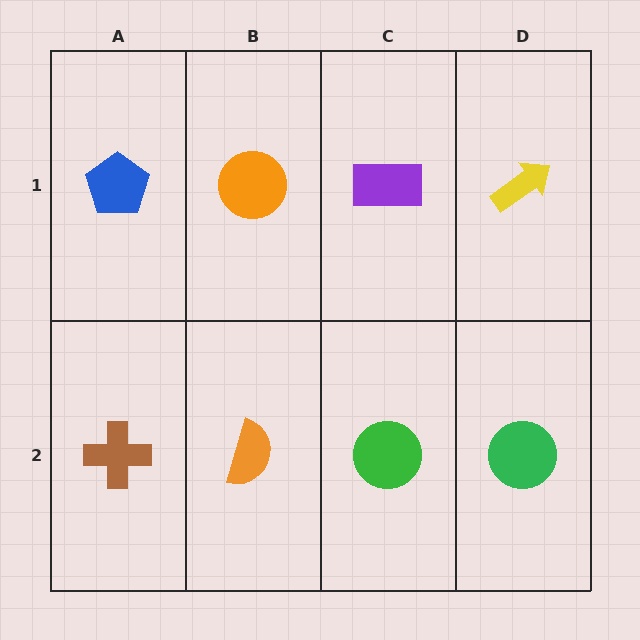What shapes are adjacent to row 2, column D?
A yellow arrow (row 1, column D), a green circle (row 2, column C).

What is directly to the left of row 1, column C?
An orange circle.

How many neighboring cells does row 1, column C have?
3.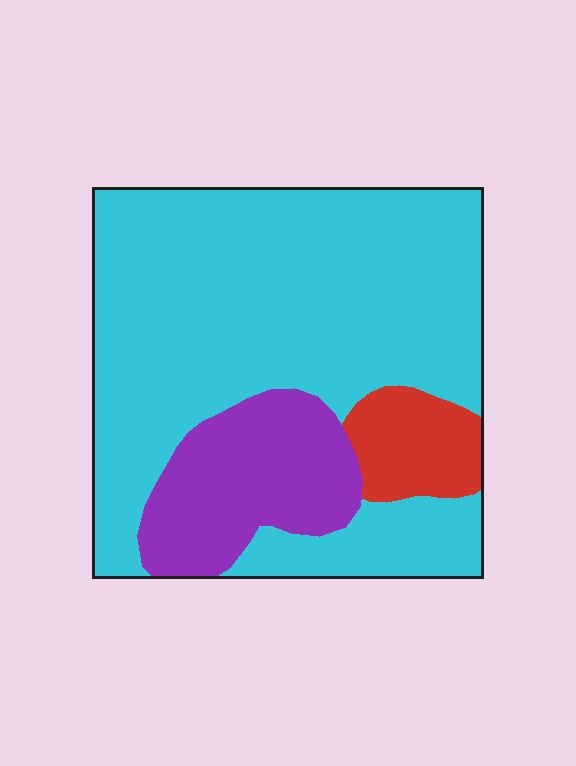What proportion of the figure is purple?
Purple takes up about one fifth (1/5) of the figure.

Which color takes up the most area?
Cyan, at roughly 75%.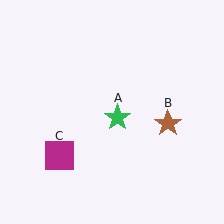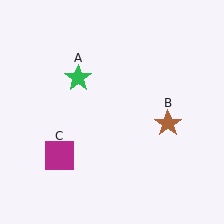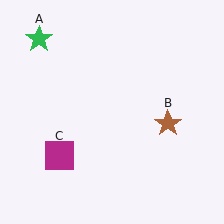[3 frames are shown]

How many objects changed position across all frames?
1 object changed position: green star (object A).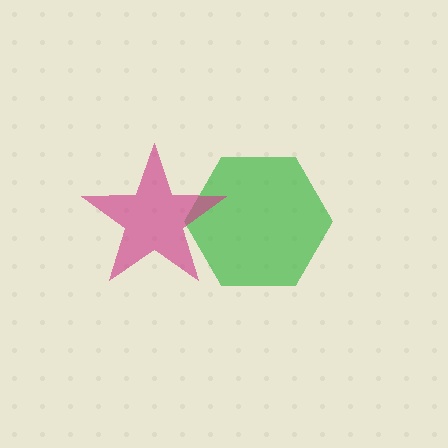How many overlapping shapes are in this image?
There are 2 overlapping shapes in the image.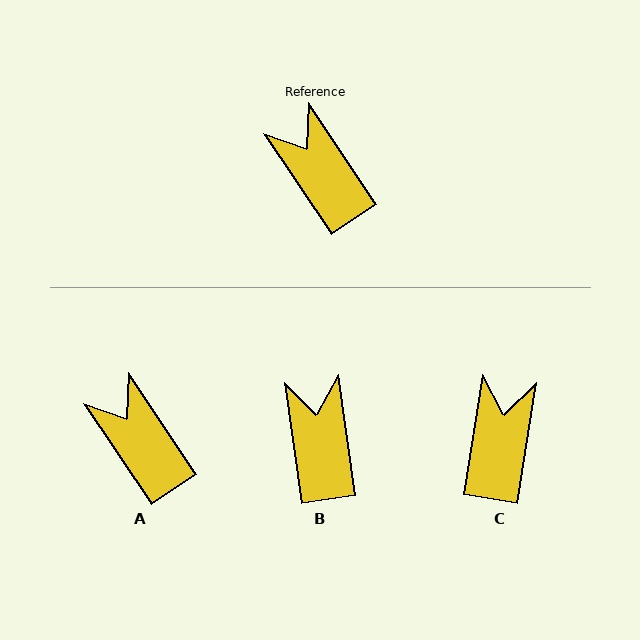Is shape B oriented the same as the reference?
No, it is off by about 26 degrees.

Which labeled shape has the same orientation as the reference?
A.